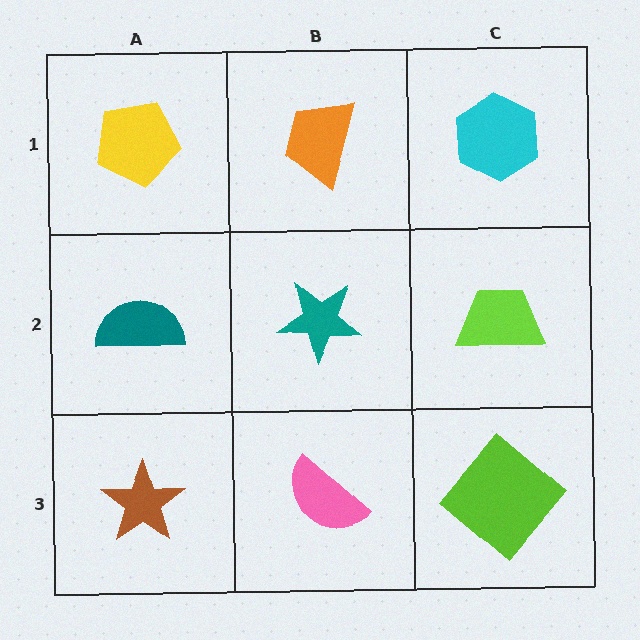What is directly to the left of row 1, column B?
A yellow pentagon.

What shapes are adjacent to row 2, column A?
A yellow pentagon (row 1, column A), a brown star (row 3, column A), a teal star (row 2, column B).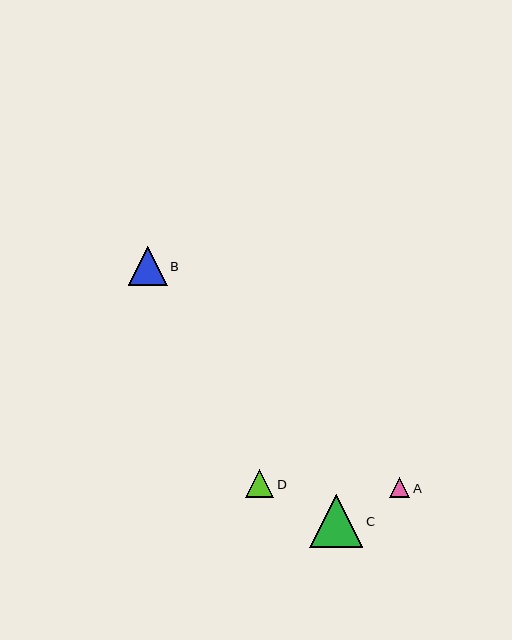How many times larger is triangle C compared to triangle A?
Triangle C is approximately 2.6 times the size of triangle A.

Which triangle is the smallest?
Triangle A is the smallest with a size of approximately 21 pixels.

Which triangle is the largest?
Triangle C is the largest with a size of approximately 53 pixels.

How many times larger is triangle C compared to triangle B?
Triangle C is approximately 1.4 times the size of triangle B.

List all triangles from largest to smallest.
From largest to smallest: C, B, D, A.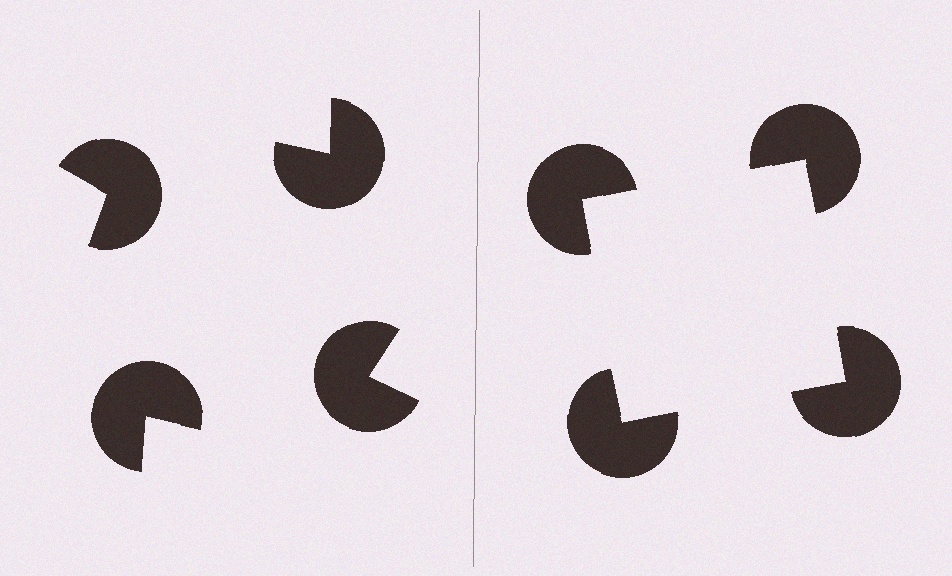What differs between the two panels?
The pac-man discs are positioned identically on both sides; only the wedge orientations differ. On the right they align to a square; on the left they are misaligned.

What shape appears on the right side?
An illusory square.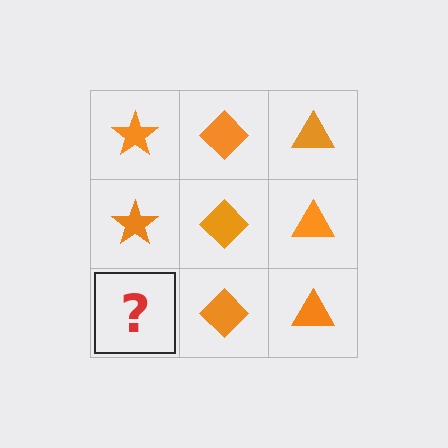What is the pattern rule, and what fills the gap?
The rule is that each column has a consistent shape. The gap should be filled with an orange star.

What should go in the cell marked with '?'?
The missing cell should contain an orange star.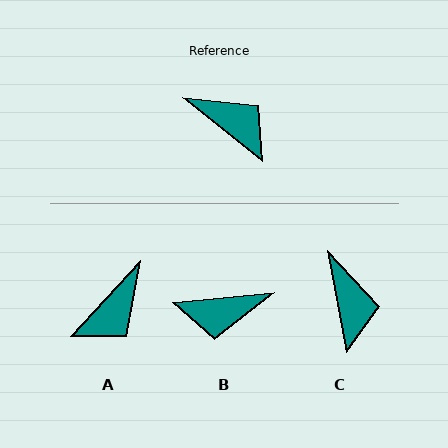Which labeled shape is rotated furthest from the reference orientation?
B, about 136 degrees away.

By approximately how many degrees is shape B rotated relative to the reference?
Approximately 136 degrees clockwise.